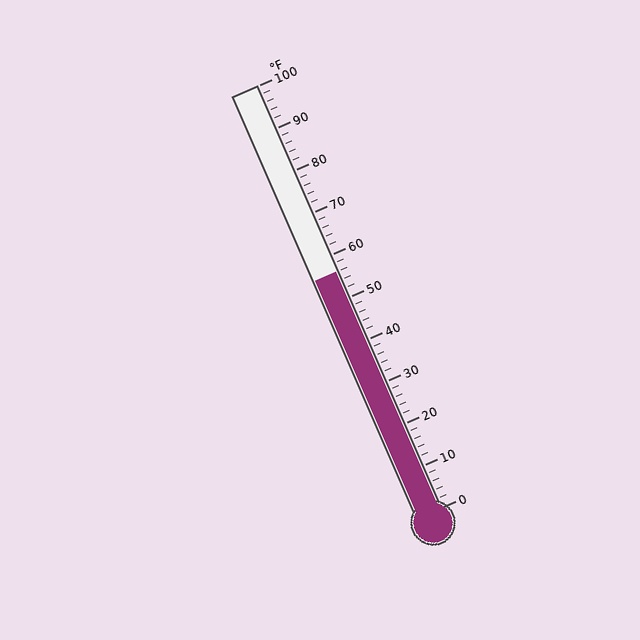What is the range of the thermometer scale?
The thermometer scale ranges from 0°F to 100°F.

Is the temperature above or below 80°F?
The temperature is below 80°F.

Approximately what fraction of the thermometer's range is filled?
The thermometer is filled to approximately 55% of its range.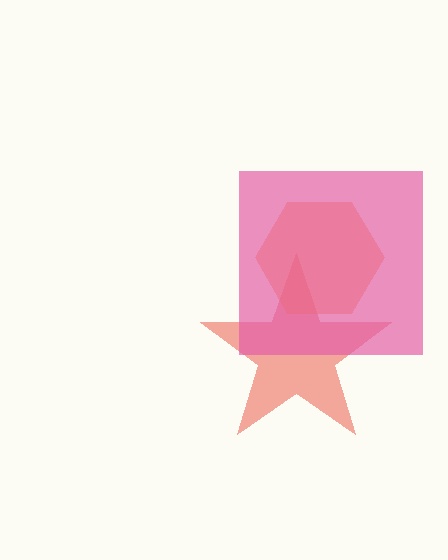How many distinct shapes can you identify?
There are 3 distinct shapes: a red star, an orange hexagon, a pink square.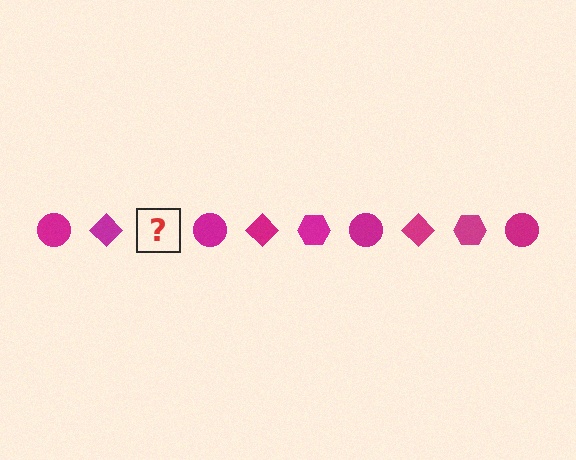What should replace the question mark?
The question mark should be replaced with a magenta hexagon.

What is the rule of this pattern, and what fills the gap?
The rule is that the pattern cycles through circle, diamond, hexagon shapes in magenta. The gap should be filled with a magenta hexagon.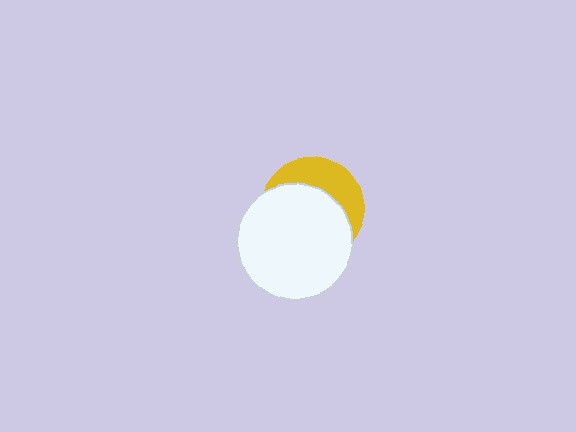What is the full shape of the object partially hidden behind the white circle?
The partially hidden object is a yellow circle.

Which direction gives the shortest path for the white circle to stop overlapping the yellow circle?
Moving toward the lower-left gives the shortest separation.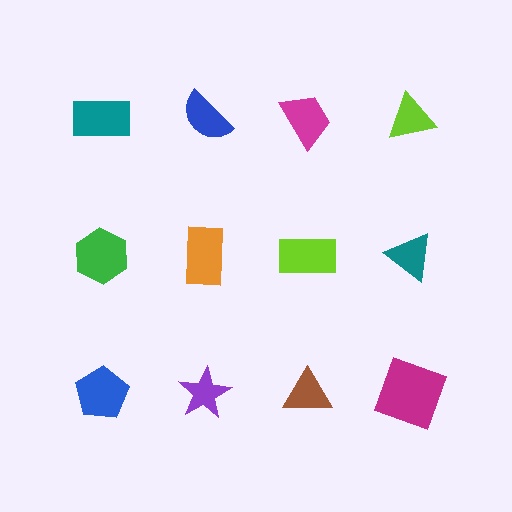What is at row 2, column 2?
An orange rectangle.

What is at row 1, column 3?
A magenta trapezoid.